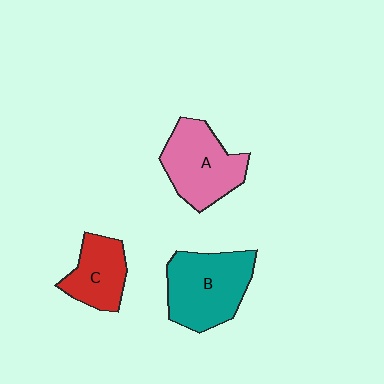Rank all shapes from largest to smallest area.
From largest to smallest: B (teal), A (pink), C (red).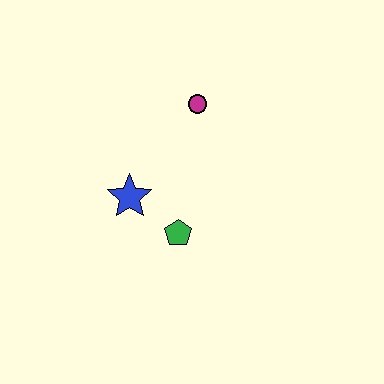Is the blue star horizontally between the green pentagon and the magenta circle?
No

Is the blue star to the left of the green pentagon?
Yes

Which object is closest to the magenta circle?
The blue star is closest to the magenta circle.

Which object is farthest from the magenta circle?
The green pentagon is farthest from the magenta circle.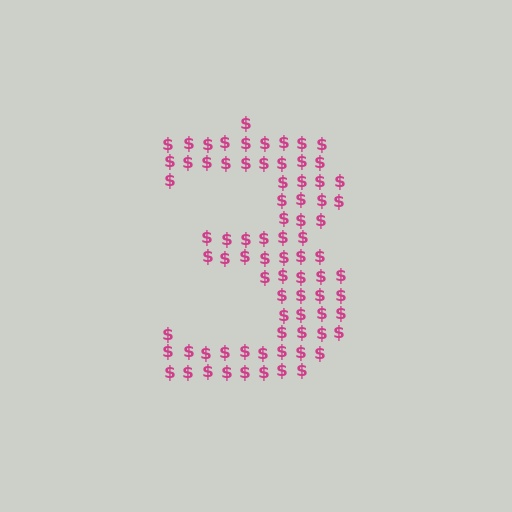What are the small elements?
The small elements are dollar signs.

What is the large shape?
The large shape is the digit 3.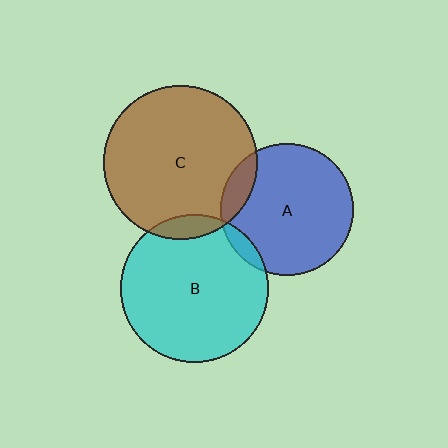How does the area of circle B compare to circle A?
Approximately 1.3 times.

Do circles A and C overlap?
Yes.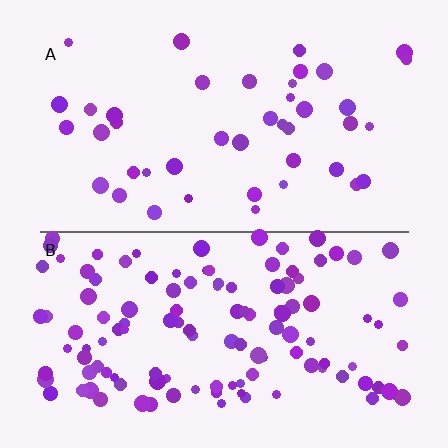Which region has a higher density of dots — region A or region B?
B (the bottom).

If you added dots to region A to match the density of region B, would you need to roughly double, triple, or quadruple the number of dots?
Approximately triple.